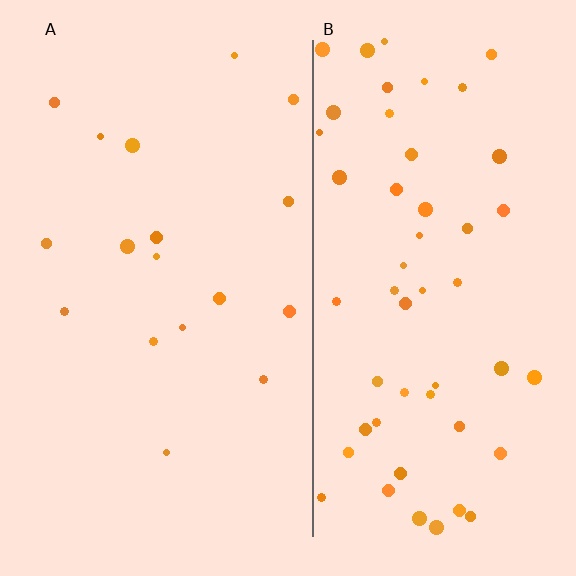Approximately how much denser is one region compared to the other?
Approximately 3.0× — region B over region A.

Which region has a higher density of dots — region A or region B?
B (the right).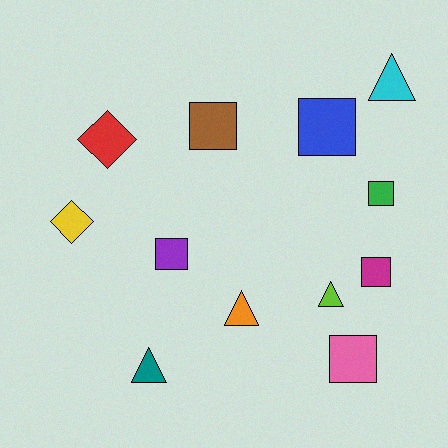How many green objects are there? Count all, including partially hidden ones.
There is 1 green object.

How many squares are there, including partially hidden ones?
There are 6 squares.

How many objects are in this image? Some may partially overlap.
There are 12 objects.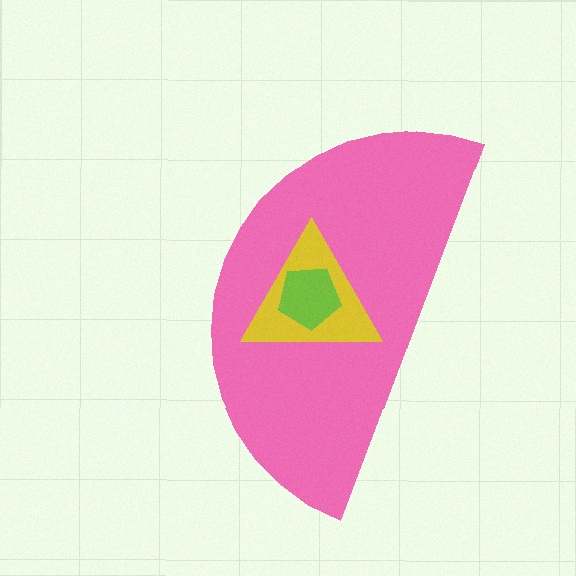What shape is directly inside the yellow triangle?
The lime pentagon.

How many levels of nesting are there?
3.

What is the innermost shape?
The lime pentagon.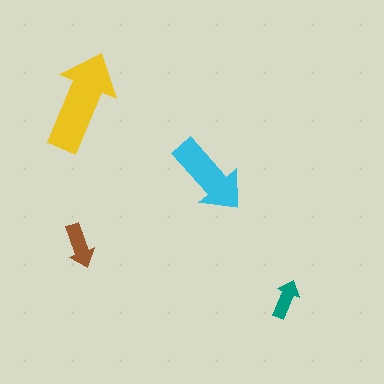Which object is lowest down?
The teal arrow is bottommost.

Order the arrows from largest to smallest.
the yellow one, the cyan one, the brown one, the teal one.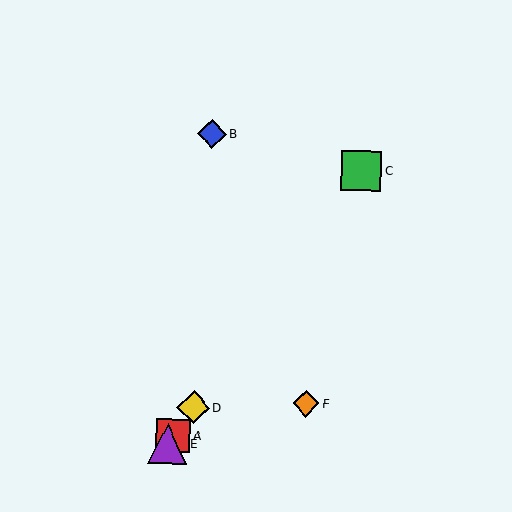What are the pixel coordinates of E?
Object E is at (167, 444).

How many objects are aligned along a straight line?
4 objects (A, C, D, E) are aligned along a straight line.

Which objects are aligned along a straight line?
Objects A, C, D, E are aligned along a straight line.